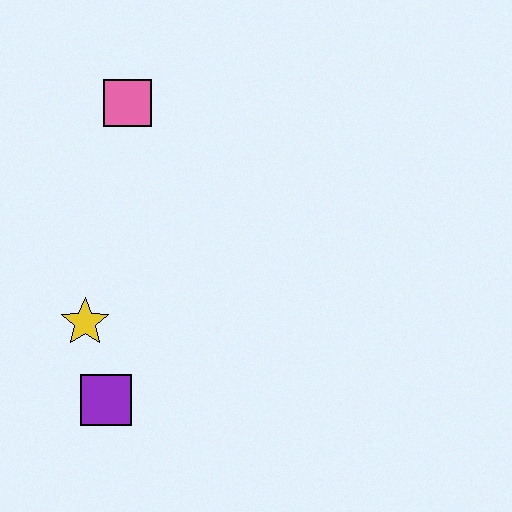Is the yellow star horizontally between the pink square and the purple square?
No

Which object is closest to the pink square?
The yellow star is closest to the pink square.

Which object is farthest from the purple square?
The pink square is farthest from the purple square.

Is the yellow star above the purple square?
Yes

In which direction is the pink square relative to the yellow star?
The pink square is above the yellow star.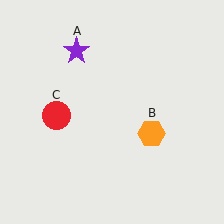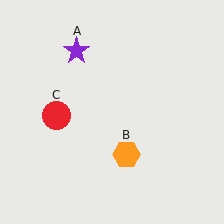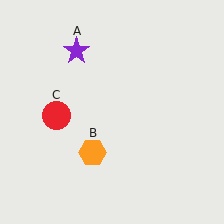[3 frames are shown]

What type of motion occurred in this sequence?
The orange hexagon (object B) rotated clockwise around the center of the scene.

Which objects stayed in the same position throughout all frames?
Purple star (object A) and red circle (object C) remained stationary.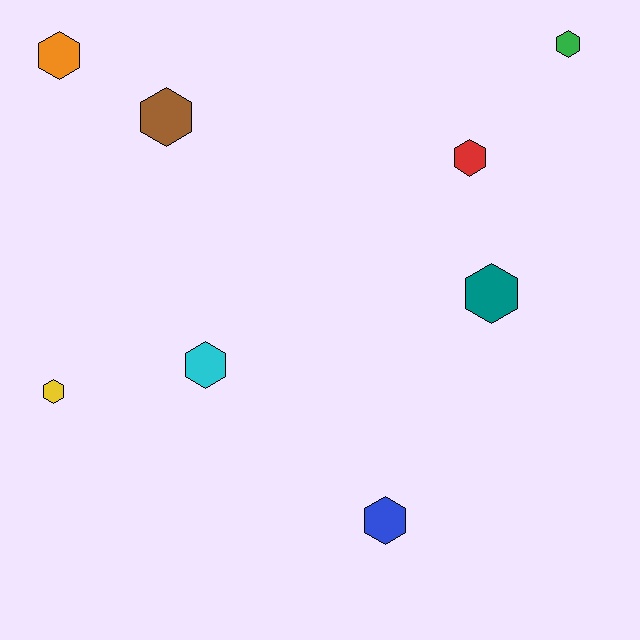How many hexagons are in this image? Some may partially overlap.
There are 8 hexagons.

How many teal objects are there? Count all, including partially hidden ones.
There is 1 teal object.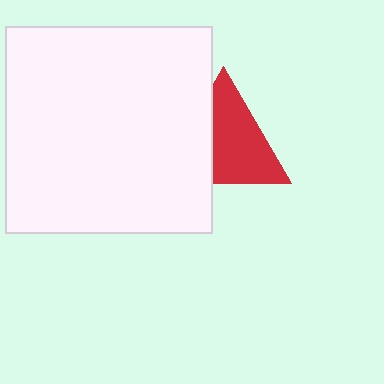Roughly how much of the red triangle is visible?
About half of it is visible (roughly 64%).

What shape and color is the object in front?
The object in front is a white square.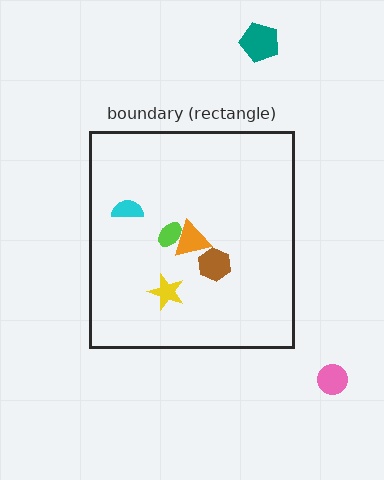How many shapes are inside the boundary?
5 inside, 2 outside.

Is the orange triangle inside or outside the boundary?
Inside.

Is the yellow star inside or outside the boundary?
Inside.